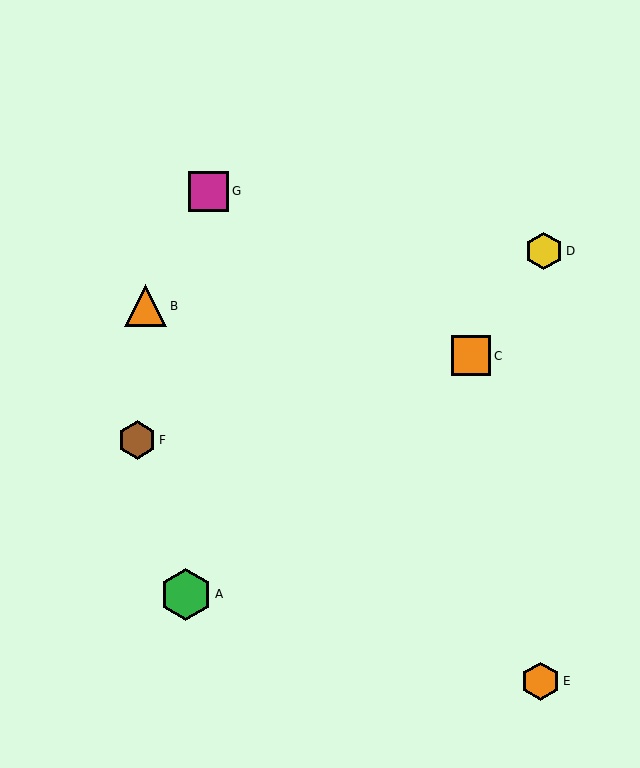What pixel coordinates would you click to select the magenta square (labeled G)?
Click at (208, 191) to select the magenta square G.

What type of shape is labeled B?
Shape B is an orange triangle.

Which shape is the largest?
The green hexagon (labeled A) is the largest.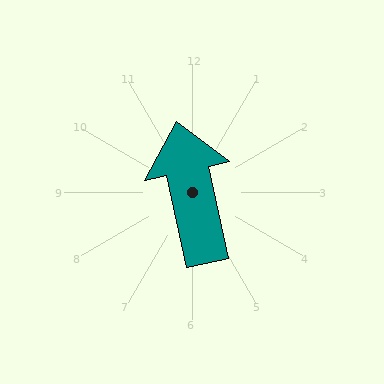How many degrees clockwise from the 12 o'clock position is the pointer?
Approximately 348 degrees.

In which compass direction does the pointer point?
North.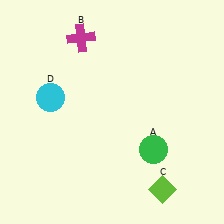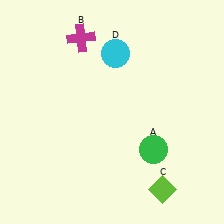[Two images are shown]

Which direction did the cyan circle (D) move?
The cyan circle (D) moved right.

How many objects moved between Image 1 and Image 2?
1 object moved between the two images.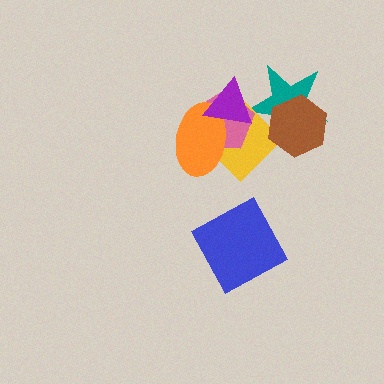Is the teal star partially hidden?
Yes, it is partially covered by another shape.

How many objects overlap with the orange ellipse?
3 objects overlap with the orange ellipse.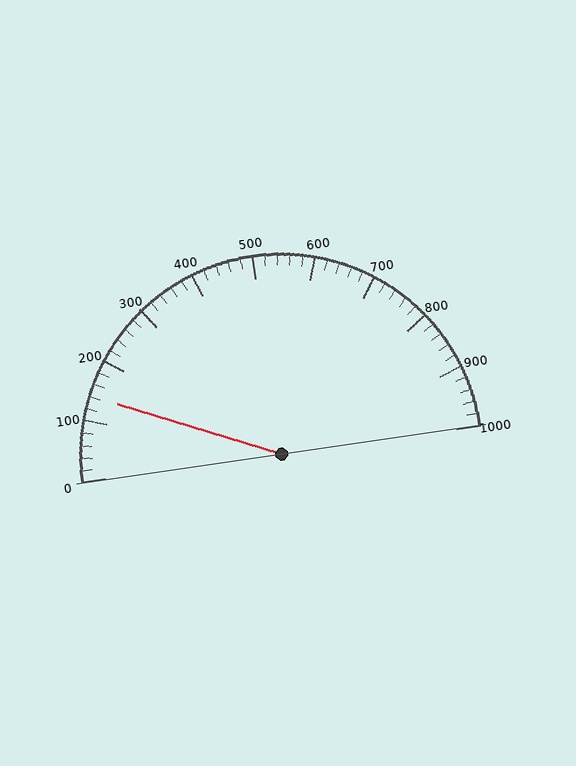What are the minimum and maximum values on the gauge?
The gauge ranges from 0 to 1000.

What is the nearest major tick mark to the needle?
The nearest major tick mark is 100.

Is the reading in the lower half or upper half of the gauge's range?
The reading is in the lower half of the range (0 to 1000).